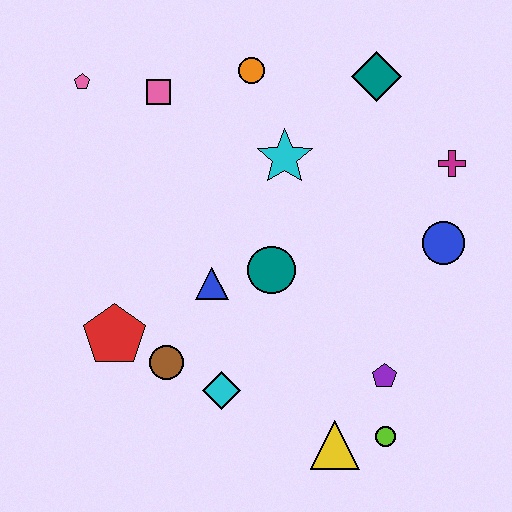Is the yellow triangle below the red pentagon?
Yes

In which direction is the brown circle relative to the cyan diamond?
The brown circle is to the left of the cyan diamond.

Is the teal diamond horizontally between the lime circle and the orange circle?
Yes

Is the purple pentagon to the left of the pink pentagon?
No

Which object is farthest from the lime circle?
The pink pentagon is farthest from the lime circle.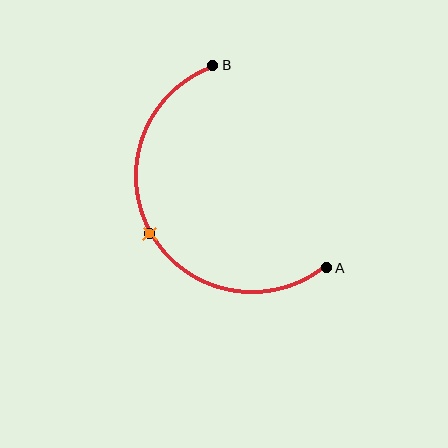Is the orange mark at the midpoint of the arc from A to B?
Yes. The orange mark lies on the arc at equal arc-length from both A and B — it is the arc midpoint.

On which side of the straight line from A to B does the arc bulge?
The arc bulges to the left of the straight line connecting A and B.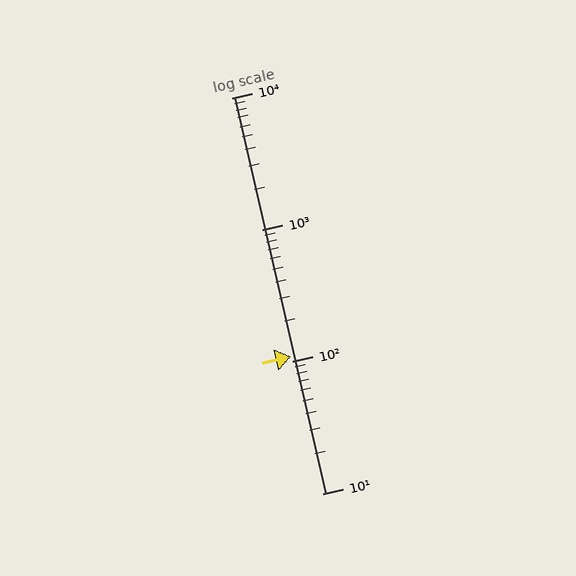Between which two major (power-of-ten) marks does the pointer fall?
The pointer is between 100 and 1000.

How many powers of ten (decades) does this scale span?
The scale spans 3 decades, from 10 to 10000.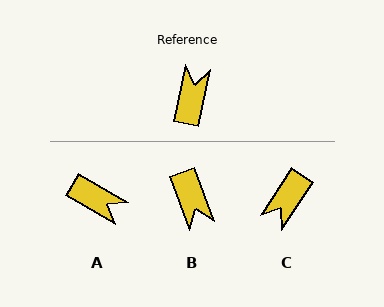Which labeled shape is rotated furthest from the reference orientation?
C, about 158 degrees away.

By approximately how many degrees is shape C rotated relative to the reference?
Approximately 158 degrees counter-clockwise.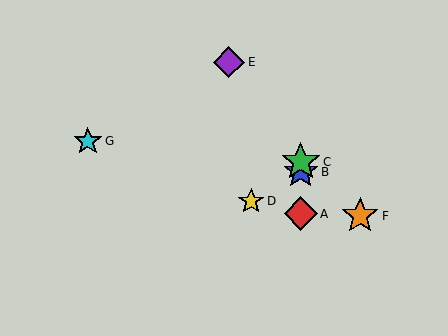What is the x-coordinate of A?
Object A is at x≈301.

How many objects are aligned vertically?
3 objects (A, B, C) are aligned vertically.